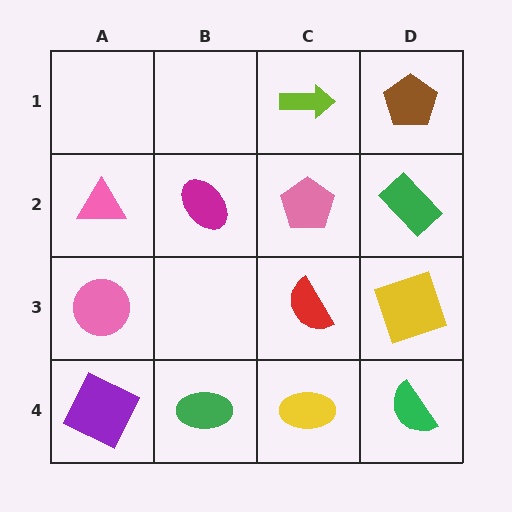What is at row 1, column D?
A brown pentagon.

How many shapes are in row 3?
3 shapes.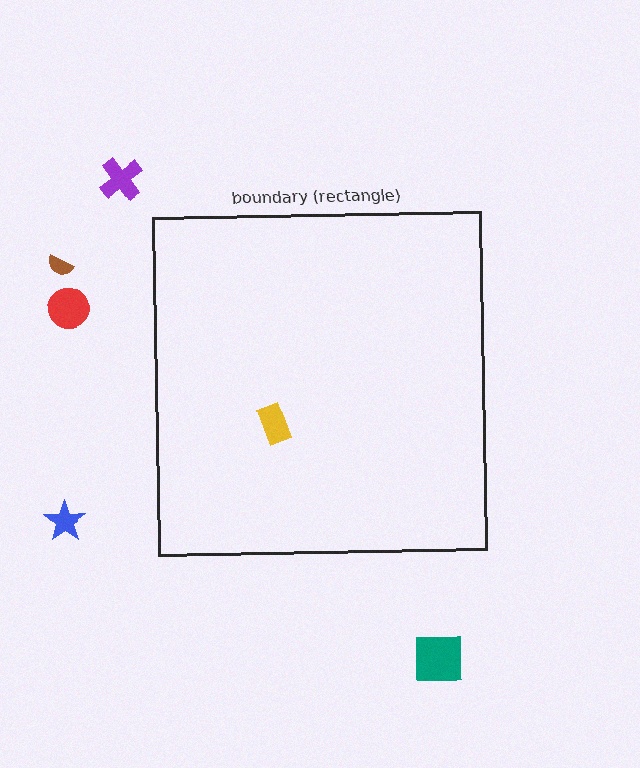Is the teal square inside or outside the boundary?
Outside.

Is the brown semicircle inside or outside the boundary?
Outside.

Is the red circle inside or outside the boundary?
Outside.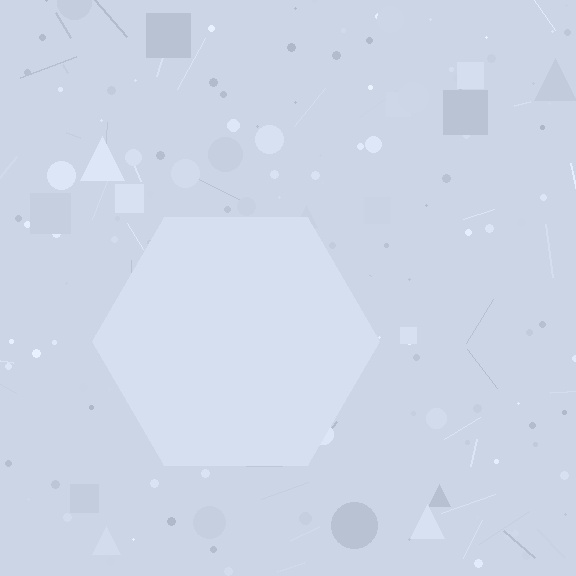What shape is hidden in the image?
A hexagon is hidden in the image.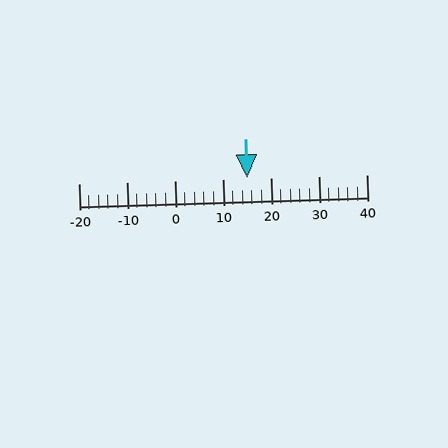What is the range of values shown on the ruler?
The ruler shows values from -20 to 40.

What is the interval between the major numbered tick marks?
The major tick marks are spaced 10 units apart.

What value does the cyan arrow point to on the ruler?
The cyan arrow points to approximately 15.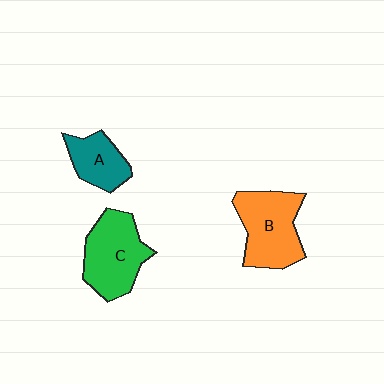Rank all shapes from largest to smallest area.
From largest to smallest: B (orange), C (green), A (teal).